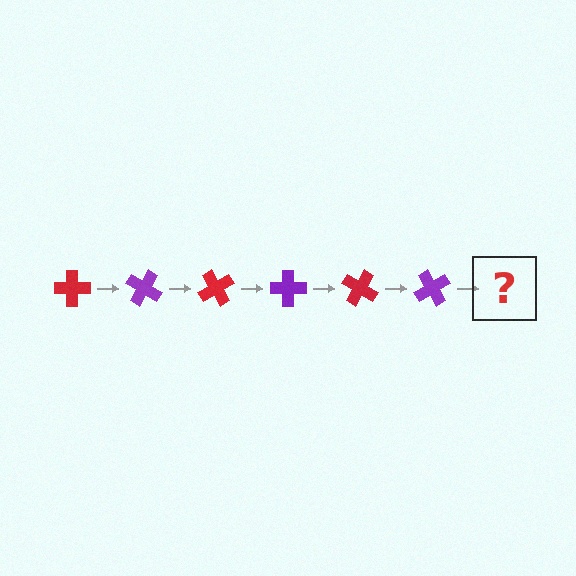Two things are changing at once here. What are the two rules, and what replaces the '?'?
The two rules are that it rotates 30 degrees each step and the color cycles through red and purple. The '?' should be a red cross, rotated 180 degrees from the start.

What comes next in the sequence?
The next element should be a red cross, rotated 180 degrees from the start.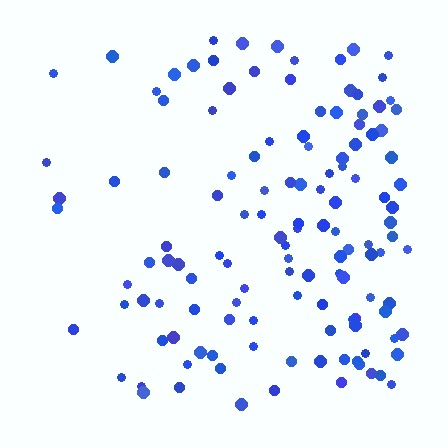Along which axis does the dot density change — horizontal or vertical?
Horizontal.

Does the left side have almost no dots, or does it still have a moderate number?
Still a moderate number, just noticeably fewer than the right.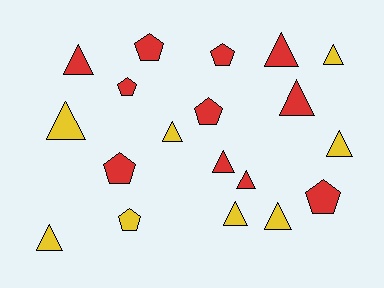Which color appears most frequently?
Red, with 11 objects.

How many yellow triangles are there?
There are 7 yellow triangles.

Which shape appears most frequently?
Triangle, with 12 objects.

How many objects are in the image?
There are 19 objects.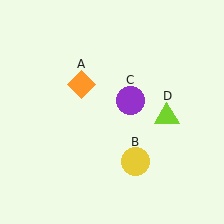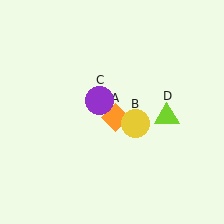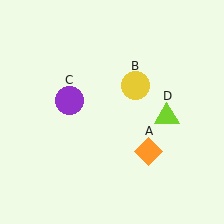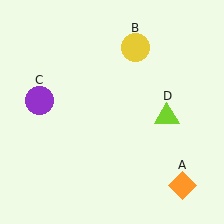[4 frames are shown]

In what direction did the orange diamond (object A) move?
The orange diamond (object A) moved down and to the right.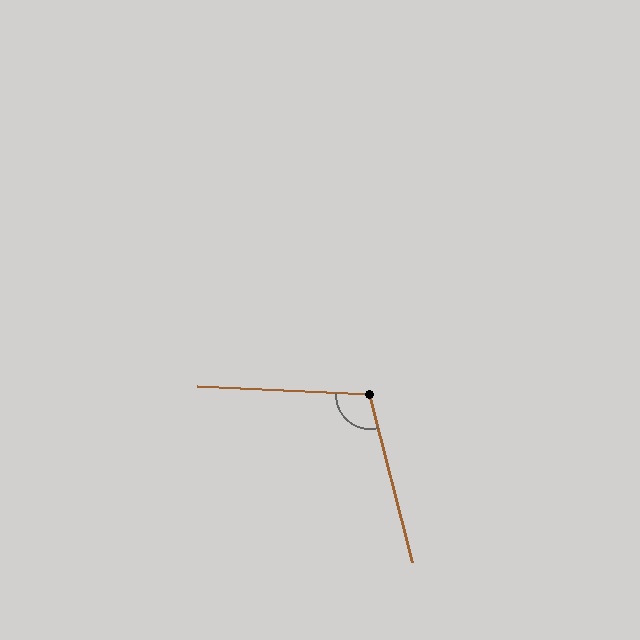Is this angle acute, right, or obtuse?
It is obtuse.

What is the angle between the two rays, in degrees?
Approximately 107 degrees.